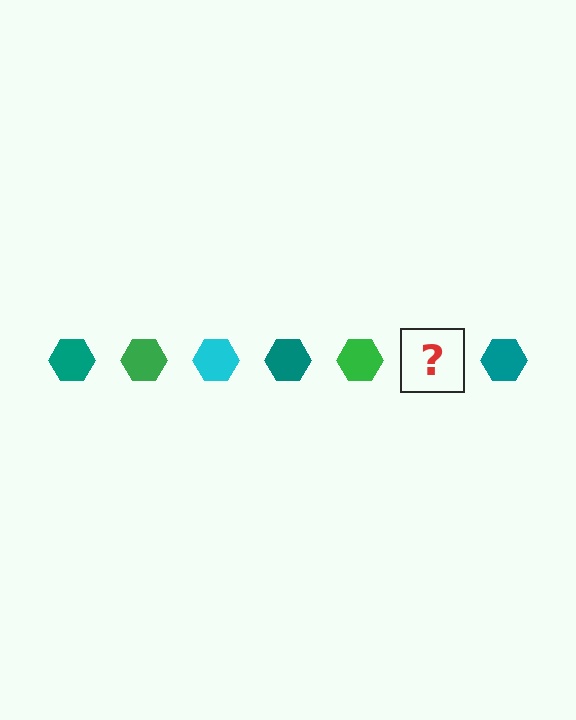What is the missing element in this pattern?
The missing element is a cyan hexagon.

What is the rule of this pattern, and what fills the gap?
The rule is that the pattern cycles through teal, green, cyan hexagons. The gap should be filled with a cyan hexagon.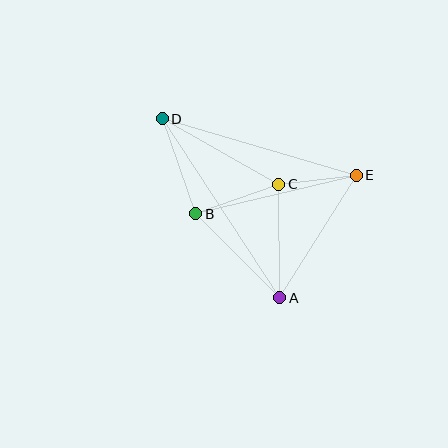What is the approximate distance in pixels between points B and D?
The distance between B and D is approximately 101 pixels.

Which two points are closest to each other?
Points C and E are closest to each other.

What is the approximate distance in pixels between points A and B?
The distance between A and B is approximately 119 pixels.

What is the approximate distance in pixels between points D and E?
The distance between D and E is approximately 202 pixels.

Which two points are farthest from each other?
Points A and D are farthest from each other.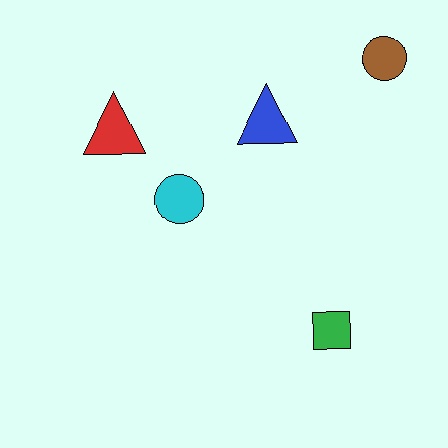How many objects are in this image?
There are 5 objects.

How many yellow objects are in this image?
There are no yellow objects.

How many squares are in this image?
There is 1 square.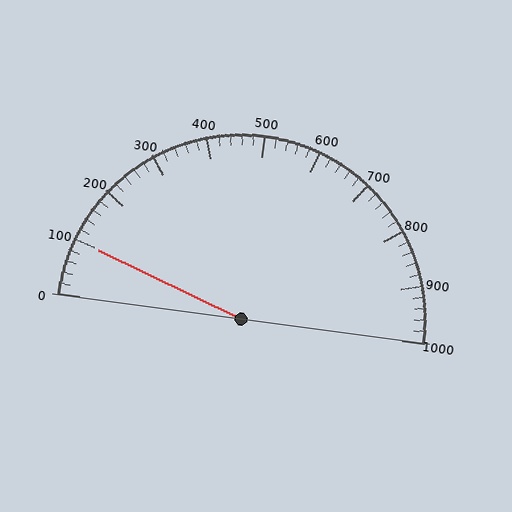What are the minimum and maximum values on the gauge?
The gauge ranges from 0 to 1000.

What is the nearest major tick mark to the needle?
The nearest major tick mark is 100.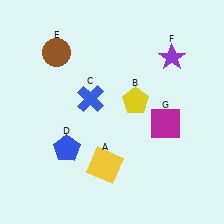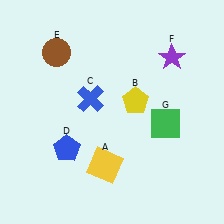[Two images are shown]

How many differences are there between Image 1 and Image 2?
There is 1 difference between the two images.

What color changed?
The square (G) changed from magenta in Image 1 to green in Image 2.